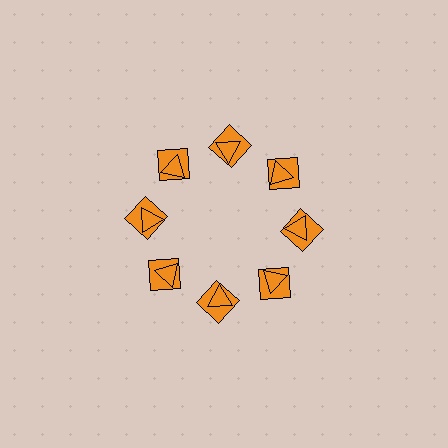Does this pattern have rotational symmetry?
Yes, this pattern has 8-fold rotational symmetry. It looks the same after rotating 45 degrees around the center.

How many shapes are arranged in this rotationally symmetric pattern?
There are 16 shapes, arranged in 8 groups of 2.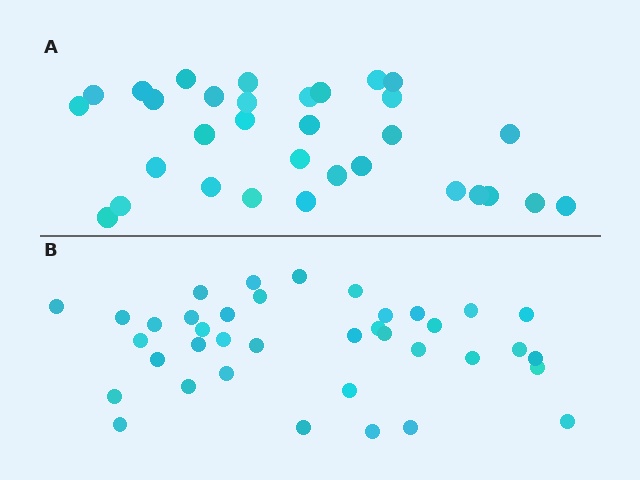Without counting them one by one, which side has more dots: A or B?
Region B (the bottom region) has more dots.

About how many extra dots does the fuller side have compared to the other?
Region B has about 6 more dots than region A.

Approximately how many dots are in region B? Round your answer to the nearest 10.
About 40 dots. (The exact count is 38, which rounds to 40.)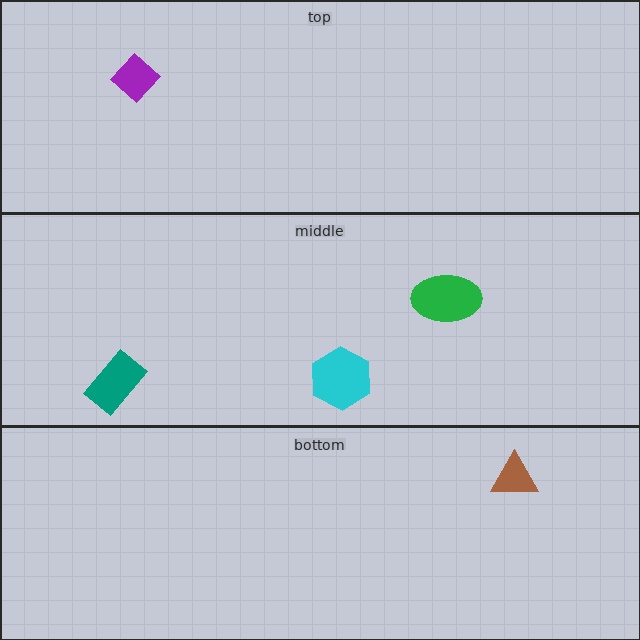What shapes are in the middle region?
The teal rectangle, the cyan hexagon, the green ellipse.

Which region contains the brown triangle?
The bottom region.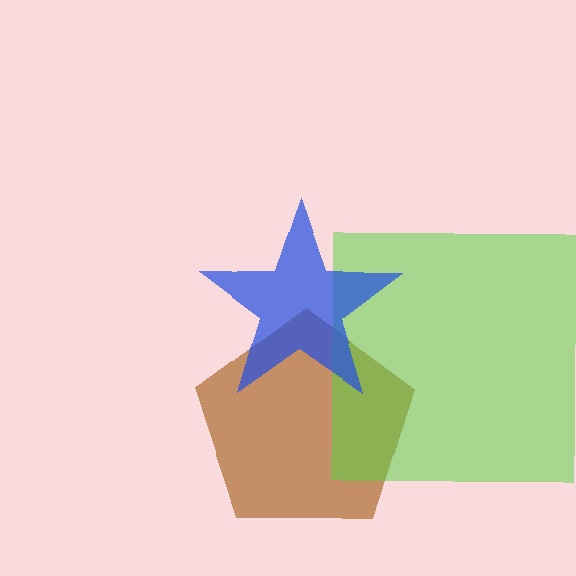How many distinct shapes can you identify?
There are 3 distinct shapes: a brown pentagon, a lime square, a blue star.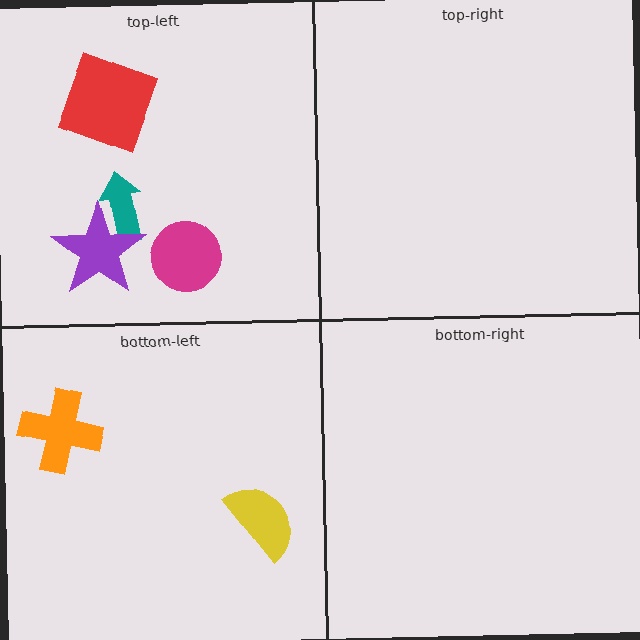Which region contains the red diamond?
The top-left region.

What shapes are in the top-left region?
The magenta circle, the teal arrow, the red diamond, the purple star.